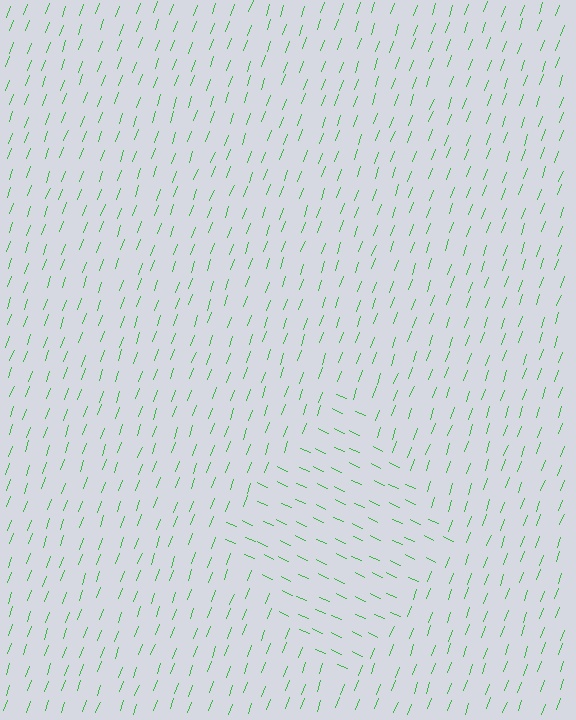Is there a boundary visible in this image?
Yes, there is a texture boundary formed by a change in line orientation.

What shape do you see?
I see a diamond.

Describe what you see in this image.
The image is filled with small green line segments. A diamond region in the image has lines oriented differently from the surrounding lines, creating a visible texture boundary.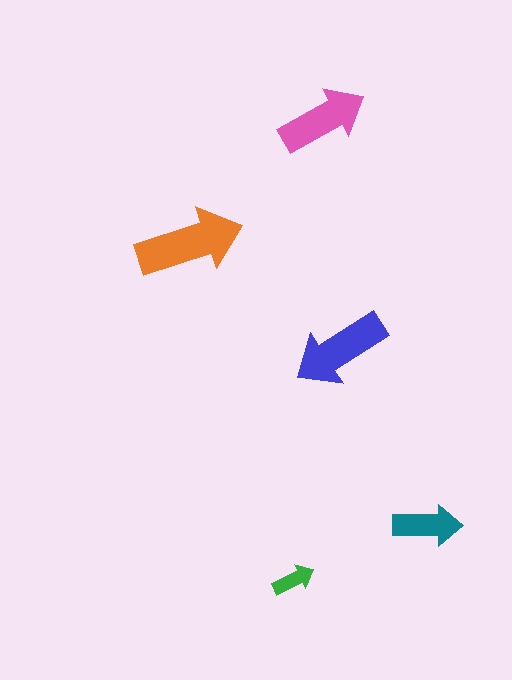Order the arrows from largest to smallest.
the orange one, the blue one, the pink one, the teal one, the green one.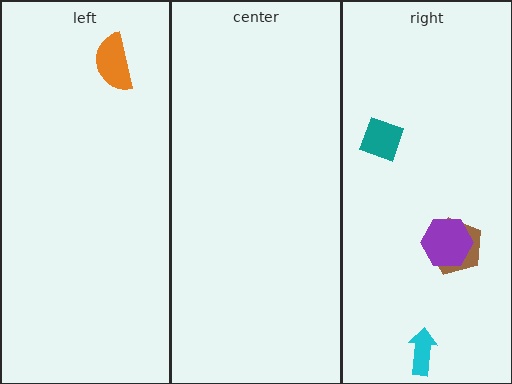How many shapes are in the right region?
4.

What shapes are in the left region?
The orange semicircle.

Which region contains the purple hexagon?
The right region.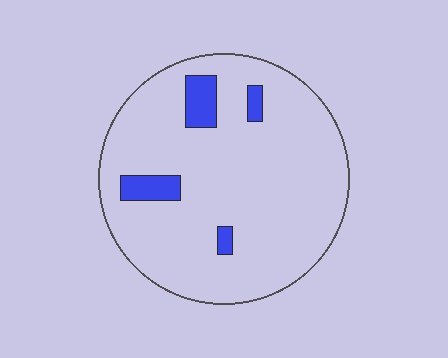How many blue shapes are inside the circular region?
4.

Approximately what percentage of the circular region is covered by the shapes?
Approximately 10%.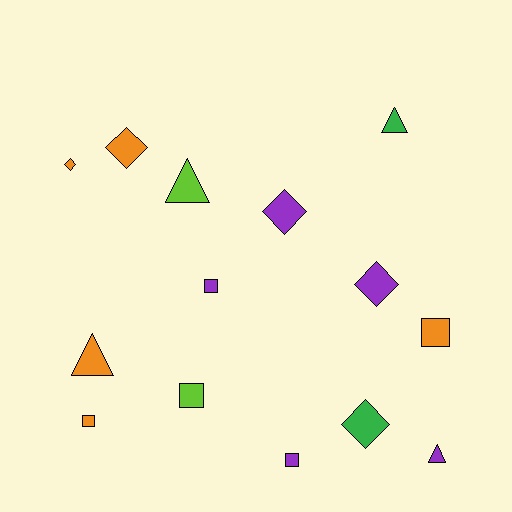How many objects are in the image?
There are 14 objects.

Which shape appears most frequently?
Diamond, with 5 objects.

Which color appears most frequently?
Purple, with 5 objects.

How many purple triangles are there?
There is 1 purple triangle.